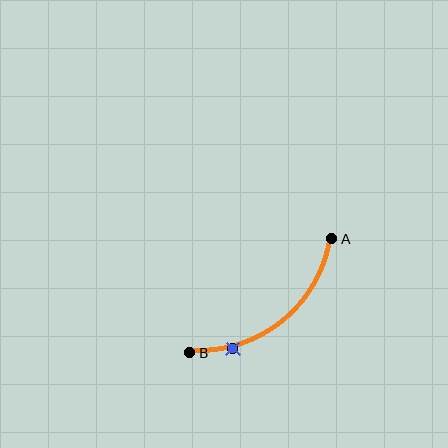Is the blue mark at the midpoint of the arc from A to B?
No. The blue mark lies on the arc but is closer to endpoint B. The arc midpoint would be at the point on the curve equidistant along the arc from both A and B.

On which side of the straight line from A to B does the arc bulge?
The arc bulges below and to the right of the straight line connecting A and B.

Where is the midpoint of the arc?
The arc midpoint is the point on the curve farthest from the straight line joining A and B. It sits below and to the right of that line.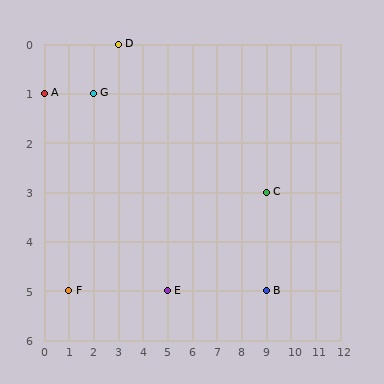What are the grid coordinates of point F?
Point F is at grid coordinates (1, 5).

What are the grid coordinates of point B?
Point B is at grid coordinates (9, 5).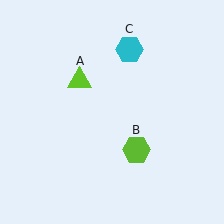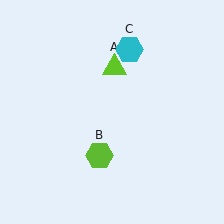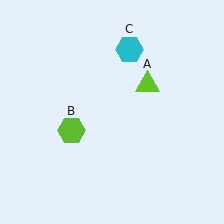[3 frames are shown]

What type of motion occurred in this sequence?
The lime triangle (object A), lime hexagon (object B) rotated clockwise around the center of the scene.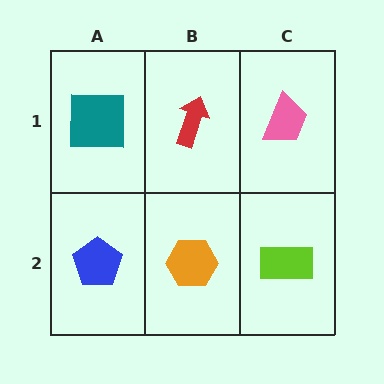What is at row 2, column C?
A lime rectangle.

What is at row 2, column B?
An orange hexagon.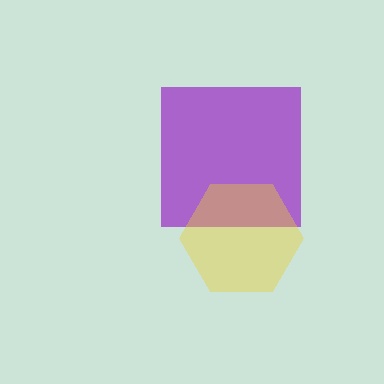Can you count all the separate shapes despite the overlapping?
Yes, there are 2 separate shapes.